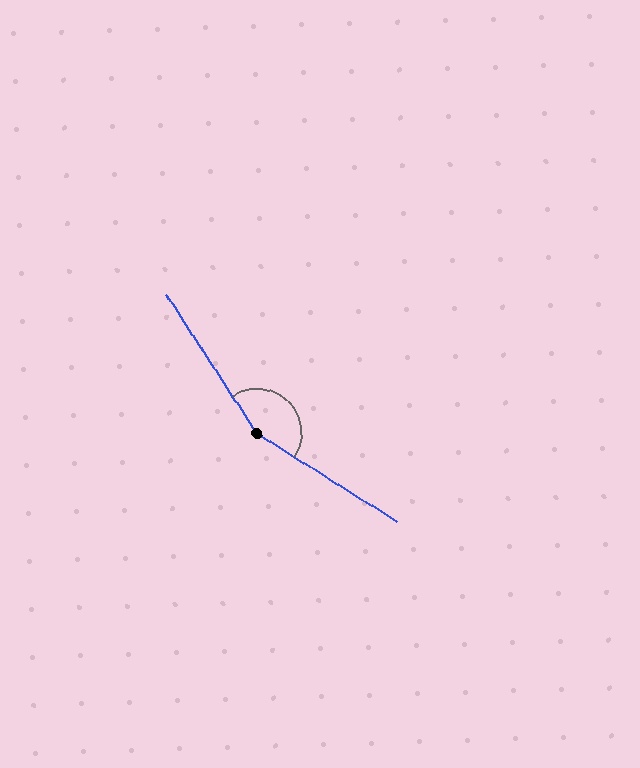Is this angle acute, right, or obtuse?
It is obtuse.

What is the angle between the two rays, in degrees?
Approximately 156 degrees.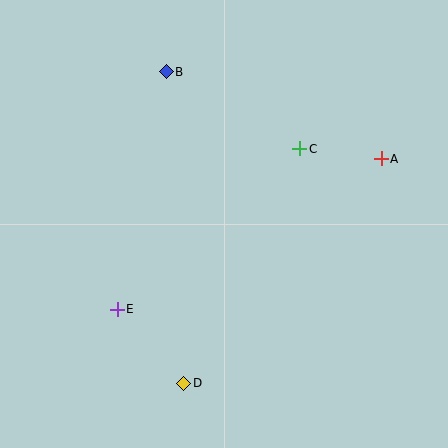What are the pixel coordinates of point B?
Point B is at (166, 72).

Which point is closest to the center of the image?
Point C at (300, 149) is closest to the center.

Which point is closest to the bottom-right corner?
Point D is closest to the bottom-right corner.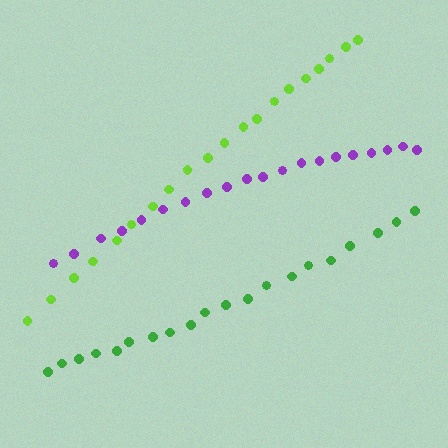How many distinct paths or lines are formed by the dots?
There are 3 distinct paths.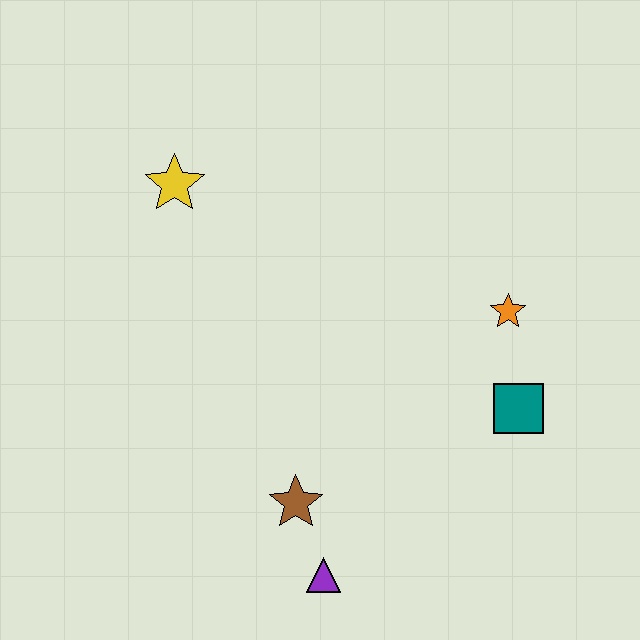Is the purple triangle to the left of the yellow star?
No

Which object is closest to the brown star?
The purple triangle is closest to the brown star.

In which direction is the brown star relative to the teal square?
The brown star is to the left of the teal square.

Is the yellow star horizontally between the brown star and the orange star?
No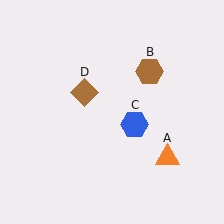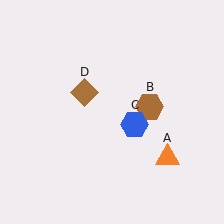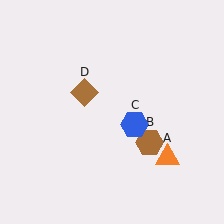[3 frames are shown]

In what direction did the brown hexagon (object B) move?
The brown hexagon (object B) moved down.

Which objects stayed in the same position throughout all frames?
Orange triangle (object A) and blue hexagon (object C) and brown diamond (object D) remained stationary.